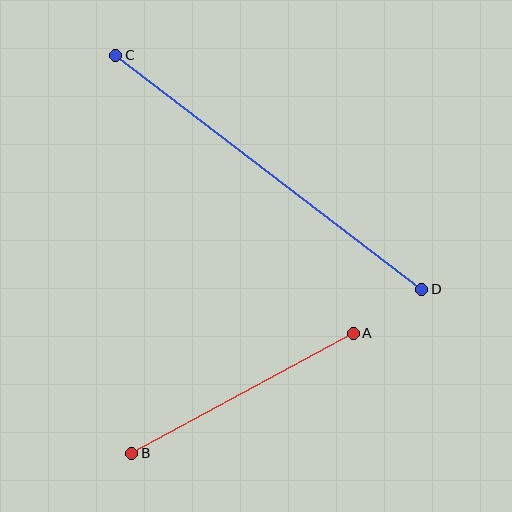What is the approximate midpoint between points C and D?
The midpoint is at approximately (269, 172) pixels.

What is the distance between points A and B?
The distance is approximately 252 pixels.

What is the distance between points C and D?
The distance is approximately 385 pixels.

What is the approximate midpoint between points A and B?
The midpoint is at approximately (243, 393) pixels.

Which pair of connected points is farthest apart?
Points C and D are farthest apart.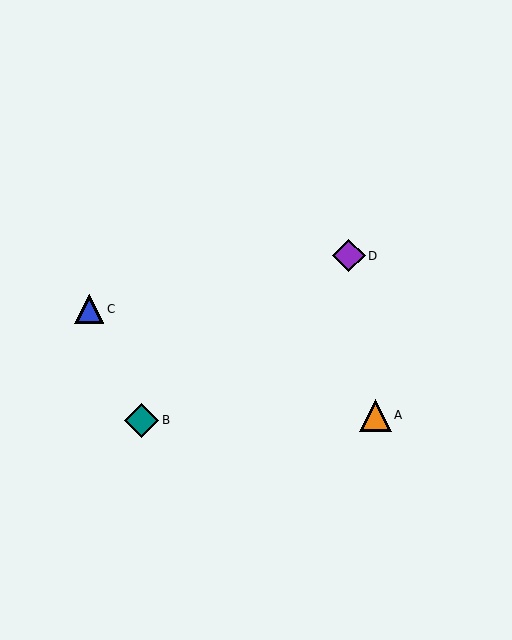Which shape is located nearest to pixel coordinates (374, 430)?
The orange triangle (labeled A) at (375, 415) is nearest to that location.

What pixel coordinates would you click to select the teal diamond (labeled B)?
Click at (142, 420) to select the teal diamond B.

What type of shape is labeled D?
Shape D is a purple diamond.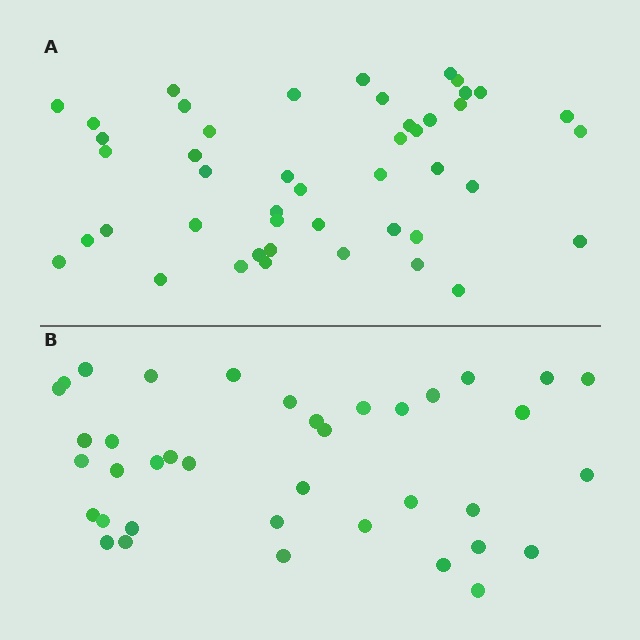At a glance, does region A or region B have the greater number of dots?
Region A (the top region) has more dots.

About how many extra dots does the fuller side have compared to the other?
Region A has roughly 8 or so more dots than region B.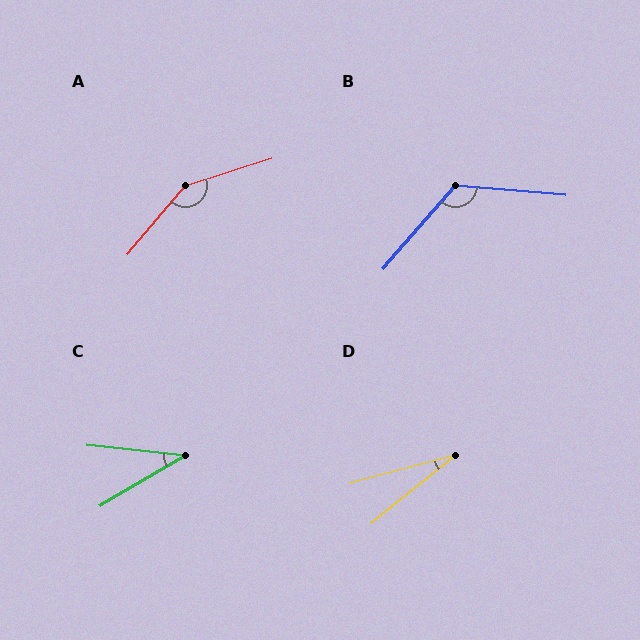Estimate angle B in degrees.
Approximately 126 degrees.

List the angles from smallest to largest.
D (24°), C (37°), B (126°), A (148°).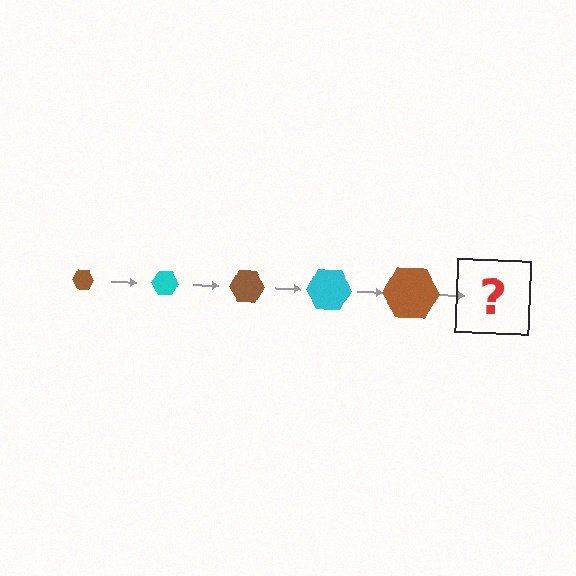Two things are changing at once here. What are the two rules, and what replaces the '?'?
The two rules are that the hexagon grows larger each step and the color cycles through brown and cyan. The '?' should be a cyan hexagon, larger than the previous one.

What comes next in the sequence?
The next element should be a cyan hexagon, larger than the previous one.